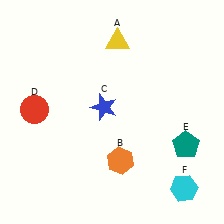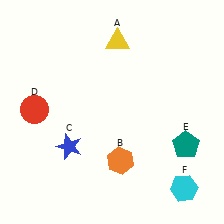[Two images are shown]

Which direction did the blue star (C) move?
The blue star (C) moved down.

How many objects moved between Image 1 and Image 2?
1 object moved between the two images.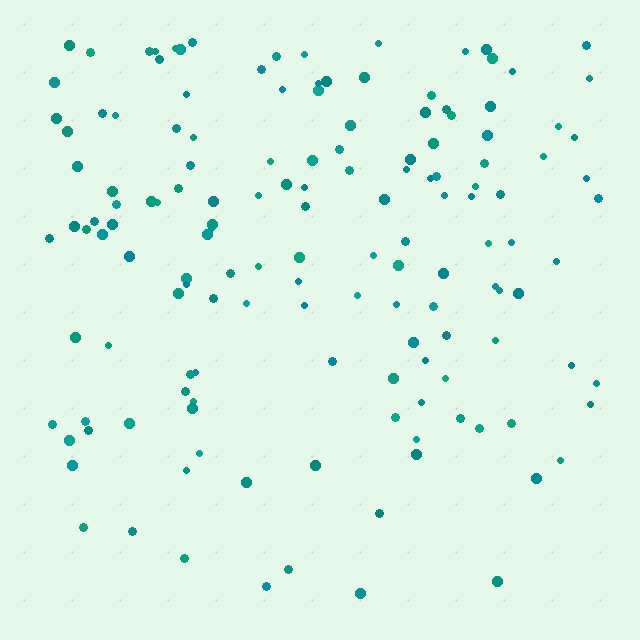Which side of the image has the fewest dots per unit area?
The bottom.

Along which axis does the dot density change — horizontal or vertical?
Vertical.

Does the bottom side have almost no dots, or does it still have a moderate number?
Still a moderate number, just noticeably fewer than the top.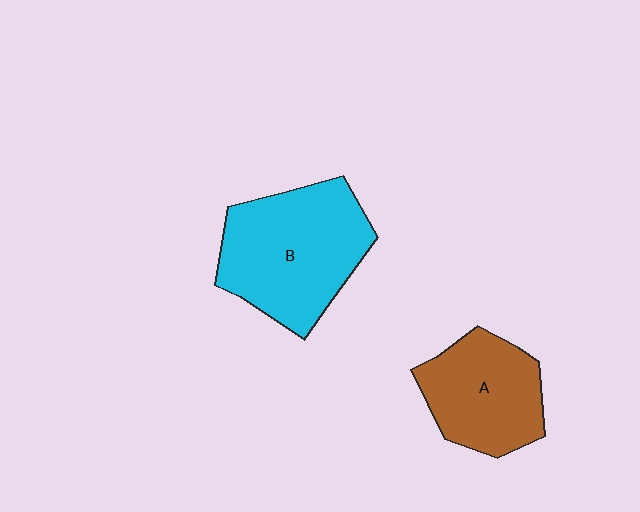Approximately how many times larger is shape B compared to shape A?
Approximately 1.4 times.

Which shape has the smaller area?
Shape A (brown).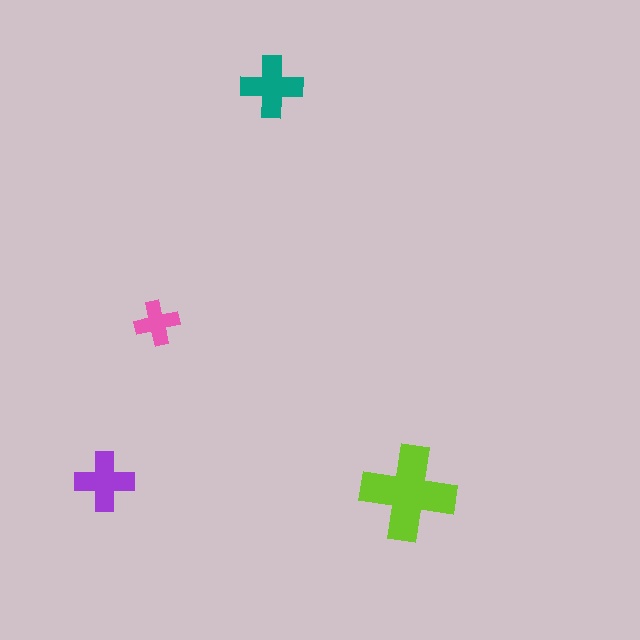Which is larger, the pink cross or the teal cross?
The teal one.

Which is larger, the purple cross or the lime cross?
The lime one.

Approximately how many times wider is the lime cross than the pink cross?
About 2 times wider.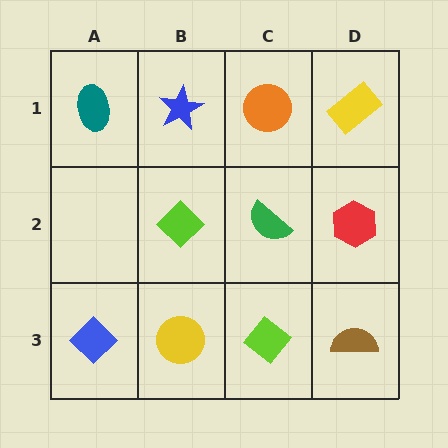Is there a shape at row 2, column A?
No, that cell is empty.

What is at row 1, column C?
An orange circle.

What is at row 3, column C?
A lime diamond.